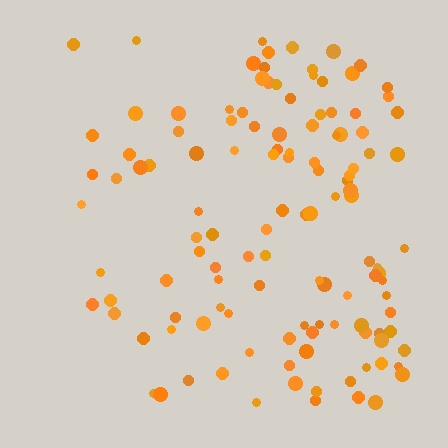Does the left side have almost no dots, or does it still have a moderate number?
Still a moderate number, just noticeably fewer than the right.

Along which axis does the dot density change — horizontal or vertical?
Horizontal.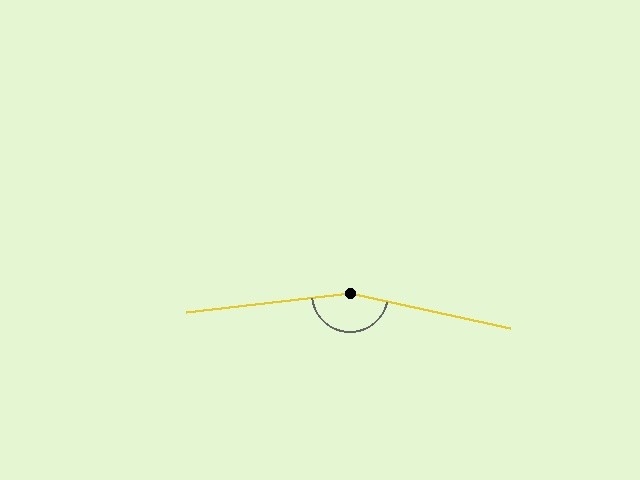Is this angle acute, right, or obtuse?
It is obtuse.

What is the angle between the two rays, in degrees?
Approximately 161 degrees.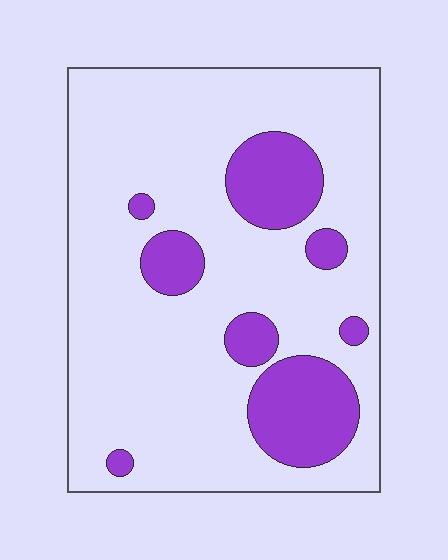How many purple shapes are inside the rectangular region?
8.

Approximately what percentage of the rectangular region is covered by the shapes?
Approximately 20%.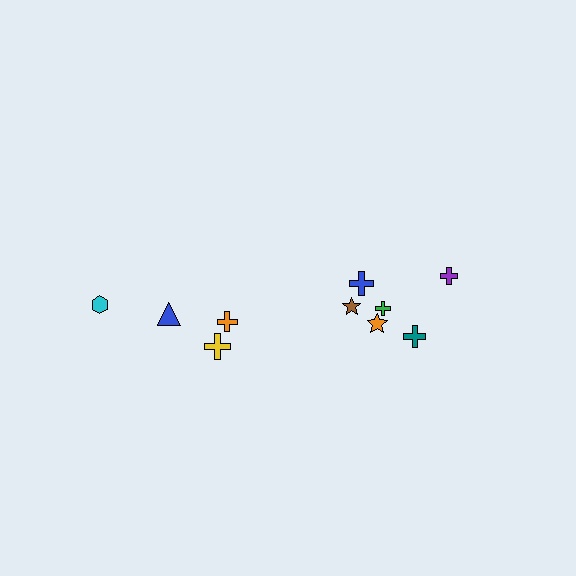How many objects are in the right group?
There are 6 objects.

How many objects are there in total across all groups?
There are 10 objects.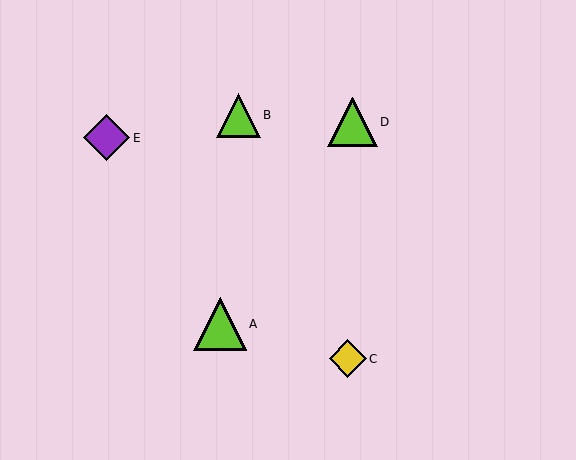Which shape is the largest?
The lime triangle (labeled A) is the largest.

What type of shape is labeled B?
Shape B is a lime triangle.